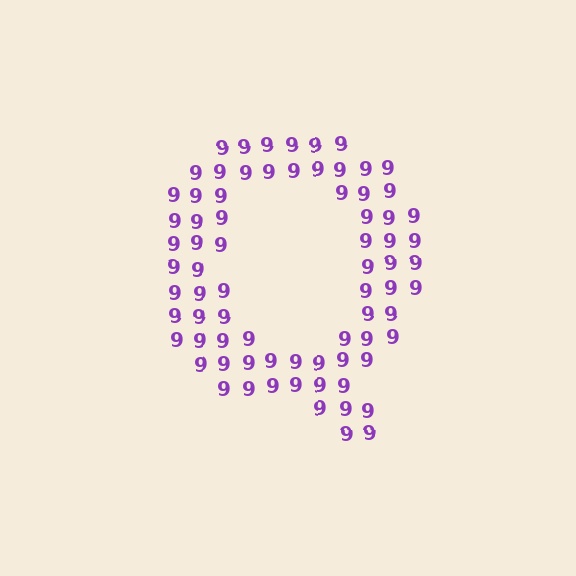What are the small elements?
The small elements are digit 9's.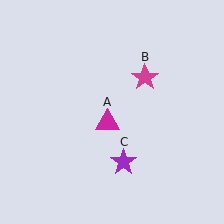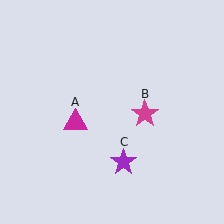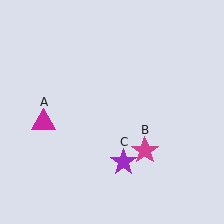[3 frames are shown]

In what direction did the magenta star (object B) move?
The magenta star (object B) moved down.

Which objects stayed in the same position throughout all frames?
Purple star (object C) remained stationary.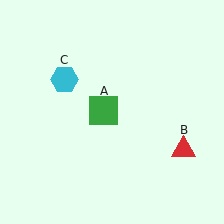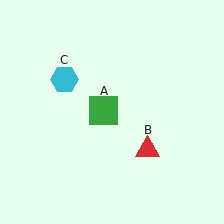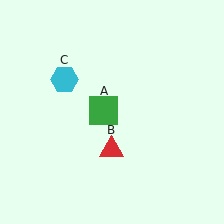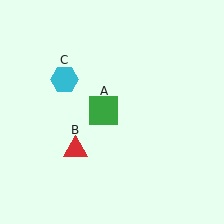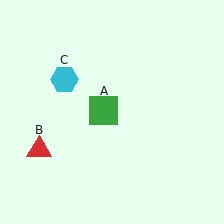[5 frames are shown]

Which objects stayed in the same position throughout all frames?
Green square (object A) and cyan hexagon (object C) remained stationary.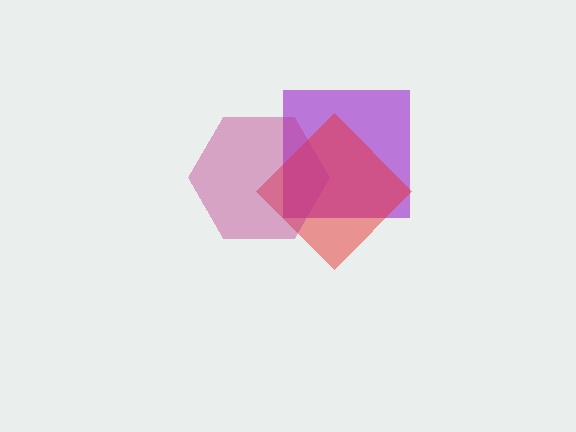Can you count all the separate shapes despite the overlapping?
Yes, there are 3 separate shapes.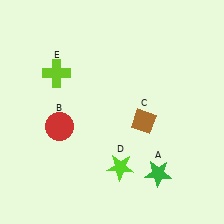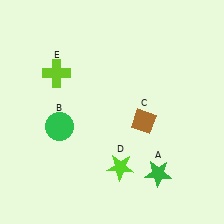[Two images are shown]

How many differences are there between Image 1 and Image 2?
There is 1 difference between the two images.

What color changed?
The circle (B) changed from red in Image 1 to green in Image 2.